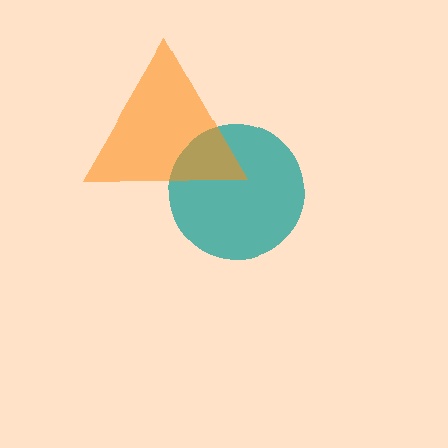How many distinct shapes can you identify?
There are 2 distinct shapes: a teal circle, an orange triangle.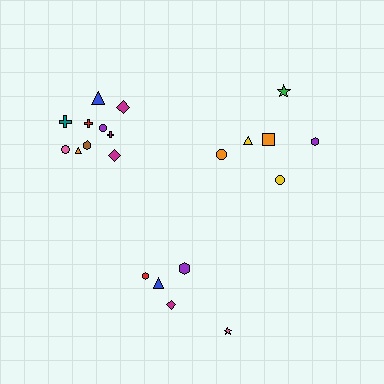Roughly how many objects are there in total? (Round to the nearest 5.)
Roughly 20 objects in total.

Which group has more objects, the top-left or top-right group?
The top-left group.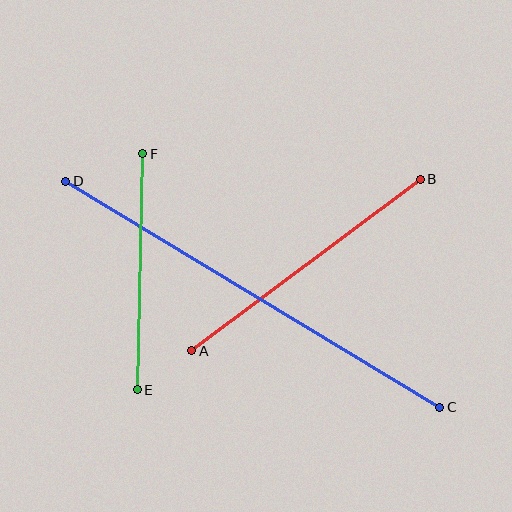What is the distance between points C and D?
The distance is approximately 437 pixels.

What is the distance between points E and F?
The distance is approximately 236 pixels.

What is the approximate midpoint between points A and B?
The midpoint is at approximately (306, 265) pixels.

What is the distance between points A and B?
The distance is approximately 286 pixels.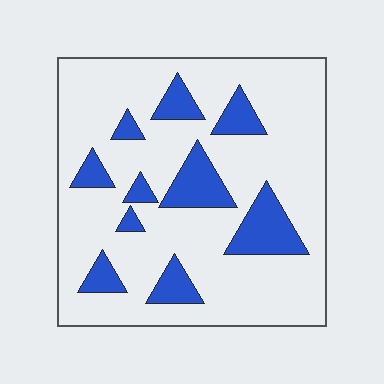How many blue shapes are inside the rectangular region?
10.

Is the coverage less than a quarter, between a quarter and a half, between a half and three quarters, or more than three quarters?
Less than a quarter.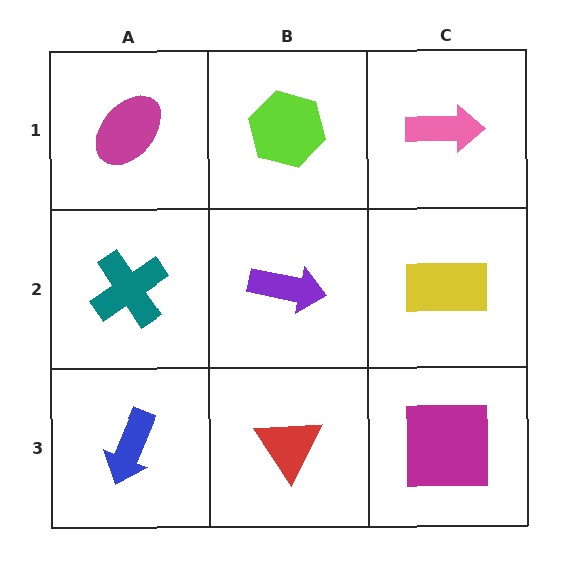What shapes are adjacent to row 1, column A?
A teal cross (row 2, column A), a lime hexagon (row 1, column B).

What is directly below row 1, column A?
A teal cross.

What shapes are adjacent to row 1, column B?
A purple arrow (row 2, column B), a magenta ellipse (row 1, column A), a pink arrow (row 1, column C).